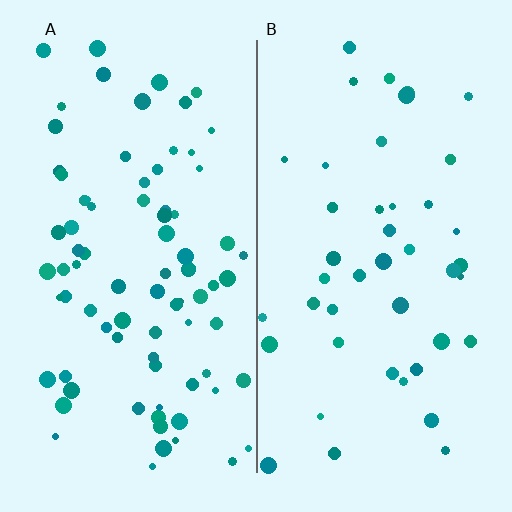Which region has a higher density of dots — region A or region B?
A (the left).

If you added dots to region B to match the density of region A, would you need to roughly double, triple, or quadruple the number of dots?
Approximately double.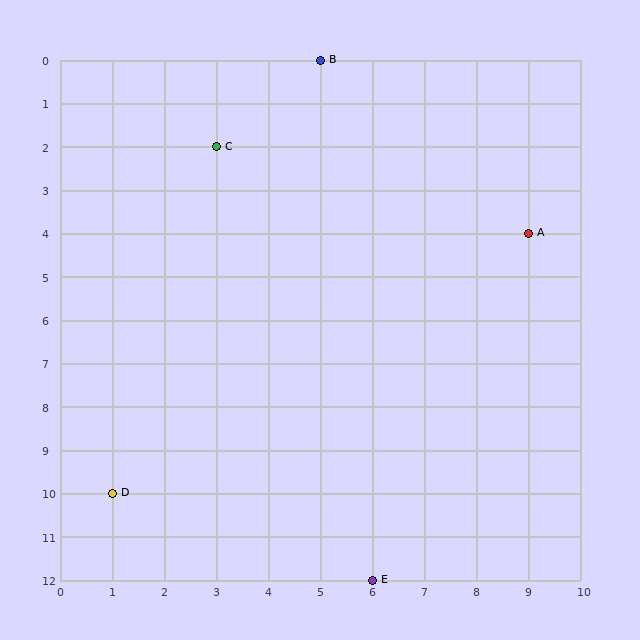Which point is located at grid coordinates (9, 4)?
Point A is at (9, 4).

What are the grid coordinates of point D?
Point D is at grid coordinates (1, 10).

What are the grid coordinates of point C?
Point C is at grid coordinates (3, 2).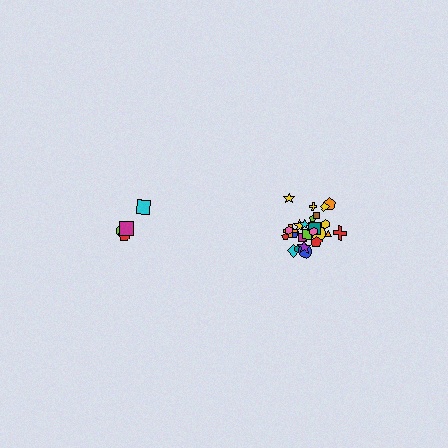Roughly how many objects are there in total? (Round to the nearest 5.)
Roughly 30 objects in total.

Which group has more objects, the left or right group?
The right group.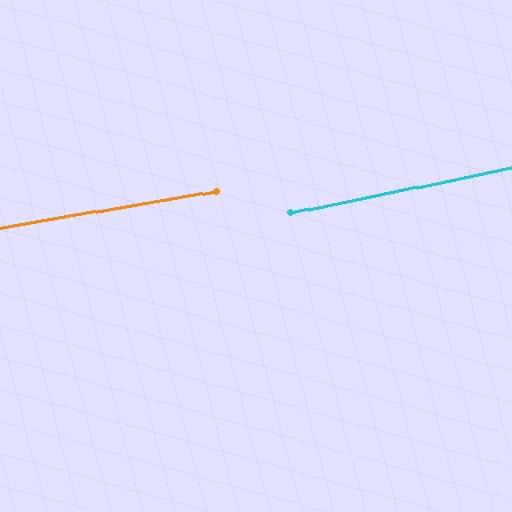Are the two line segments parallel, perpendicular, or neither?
Parallel — their directions differ by only 1.9°.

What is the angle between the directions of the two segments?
Approximately 2 degrees.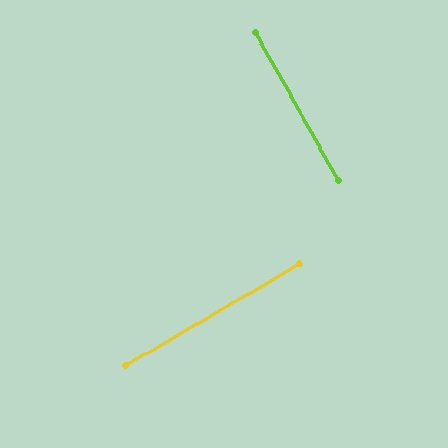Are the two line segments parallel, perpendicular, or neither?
Perpendicular — they meet at approximately 89°.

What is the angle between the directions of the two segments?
Approximately 89 degrees.